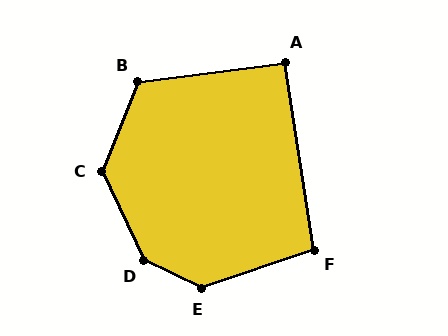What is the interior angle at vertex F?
Approximately 100 degrees (obtuse).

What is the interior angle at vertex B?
Approximately 119 degrees (obtuse).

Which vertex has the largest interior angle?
D, at approximately 141 degrees.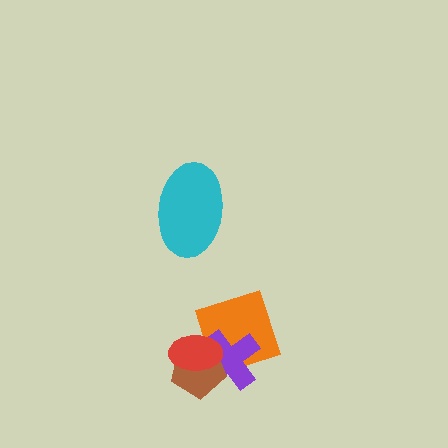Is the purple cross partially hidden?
Yes, it is partially covered by another shape.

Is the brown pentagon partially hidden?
Yes, it is partially covered by another shape.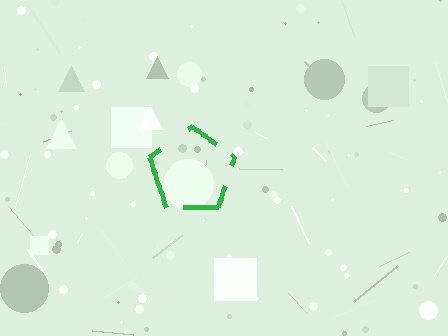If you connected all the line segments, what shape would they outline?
They would outline a pentagon.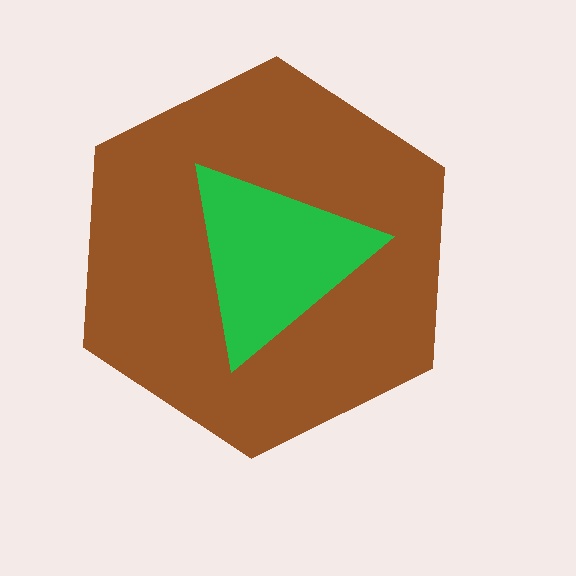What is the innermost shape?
The green triangle.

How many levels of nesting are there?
2.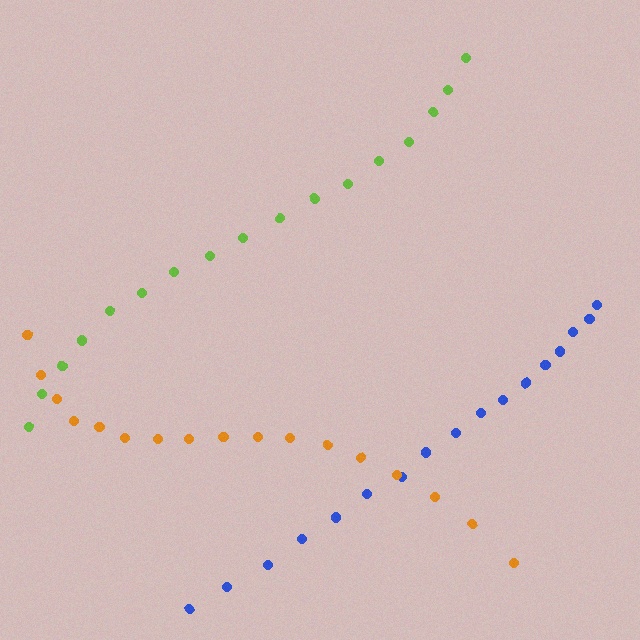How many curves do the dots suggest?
There are 3 distinct paths.